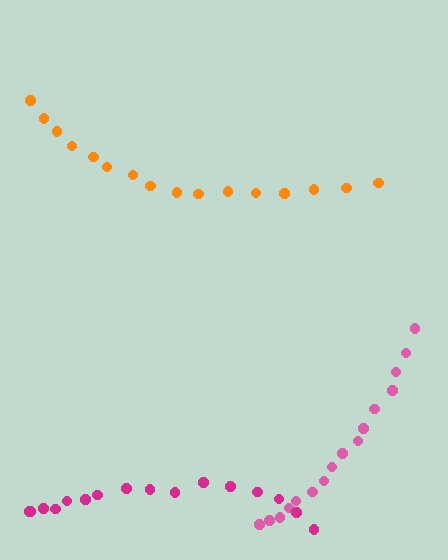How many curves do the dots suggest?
There are 3 distinct paths.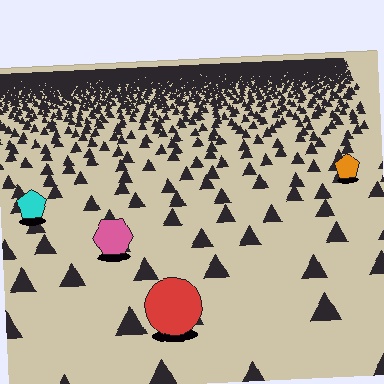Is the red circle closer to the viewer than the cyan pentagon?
Yes. The red circle is closer — you can tell from the texture gradient: the ground texture is coarser near it.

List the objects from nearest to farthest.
From nearest to farthest: the red circle, the pink hexagon, the cyan pentagon, the orange pentagon.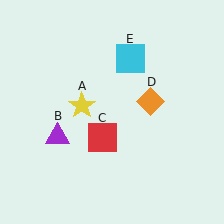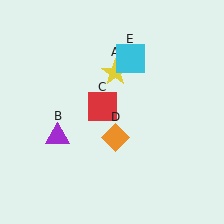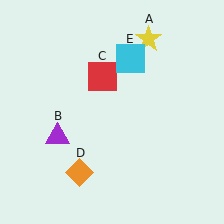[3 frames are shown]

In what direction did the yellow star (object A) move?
The yellow star (object A) moved up and to the right.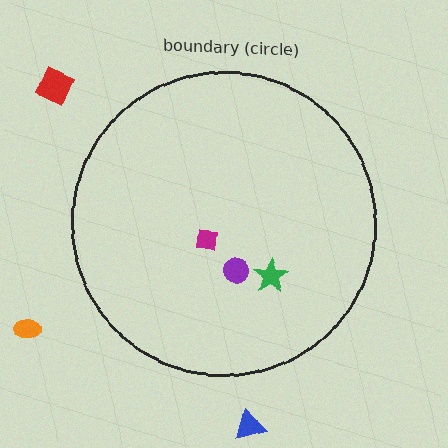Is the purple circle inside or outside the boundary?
Inside.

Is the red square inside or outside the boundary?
Outside.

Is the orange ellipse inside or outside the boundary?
Outside.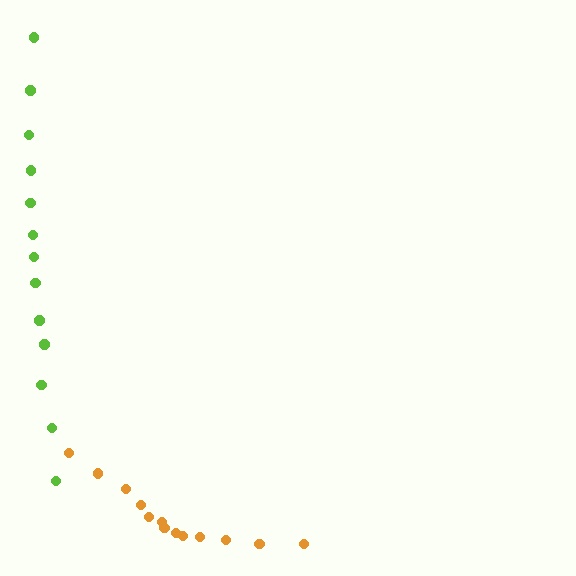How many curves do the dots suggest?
There are 2 distinct paths.